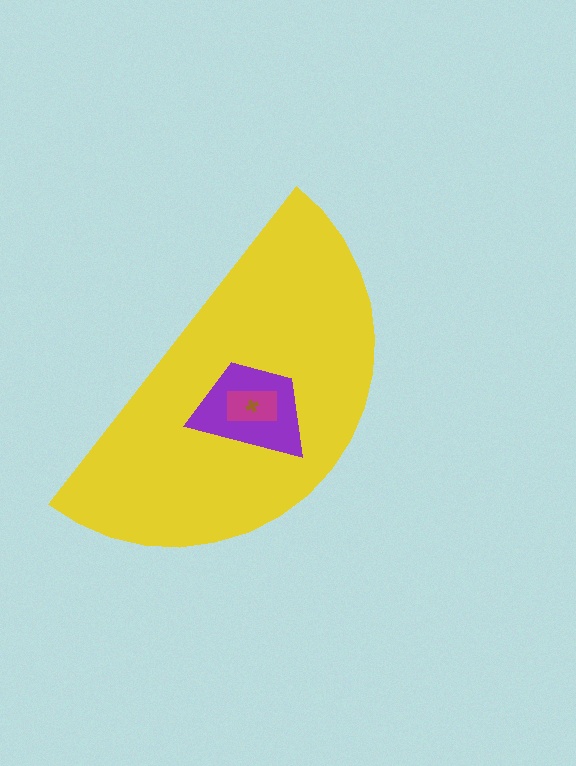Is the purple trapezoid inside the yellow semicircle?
Yes.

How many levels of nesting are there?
4.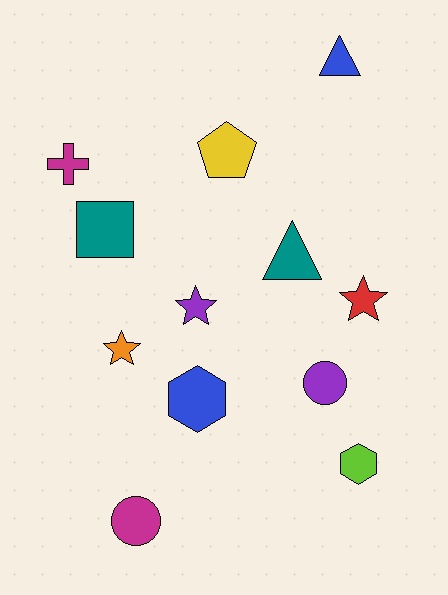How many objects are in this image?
There are 12 objects.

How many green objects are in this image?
There are no green objects.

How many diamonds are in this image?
There are no diamonds.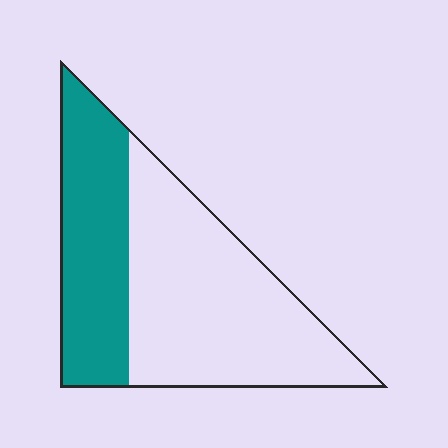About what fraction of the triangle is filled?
About three eighths (3/8).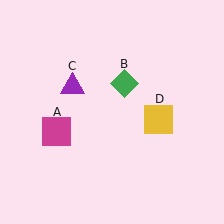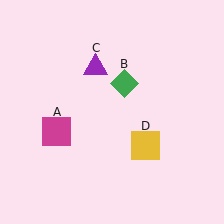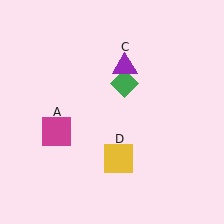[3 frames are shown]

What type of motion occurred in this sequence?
The purple triangle (object C), yellow square (object D) rotated clockwise around the center of the scene.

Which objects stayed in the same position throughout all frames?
Magenta square (object A) and green diamond (object B) remained stationary.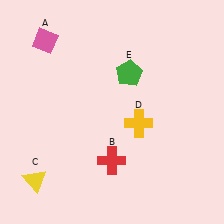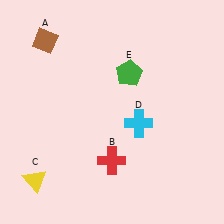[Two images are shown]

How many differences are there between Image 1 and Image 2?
There are 2 differences between the two images.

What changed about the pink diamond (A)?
In Image 1, A is pink. In Image 2, it changed to brown.